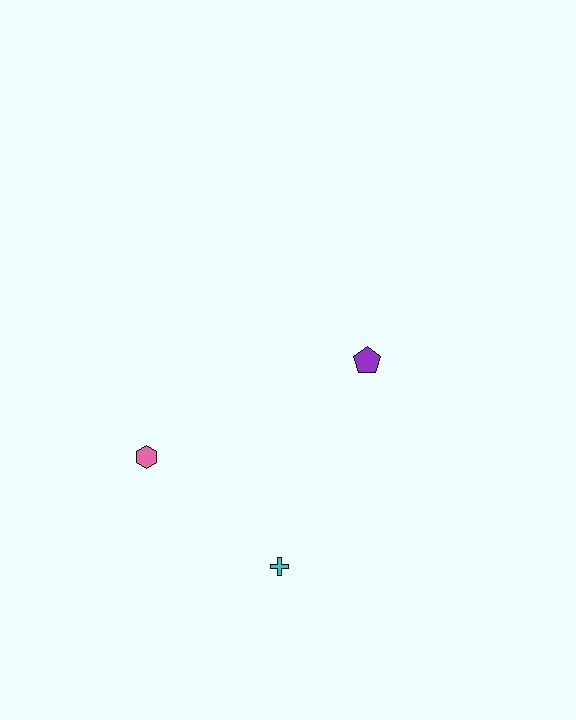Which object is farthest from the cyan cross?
The purple pentagon is farthest from the cyan cross.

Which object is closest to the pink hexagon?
The cyan cross is closest to the pink hexagon.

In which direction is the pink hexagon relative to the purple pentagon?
The pink hexagon is to the left of the purple pentagon.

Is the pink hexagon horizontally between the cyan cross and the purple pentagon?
No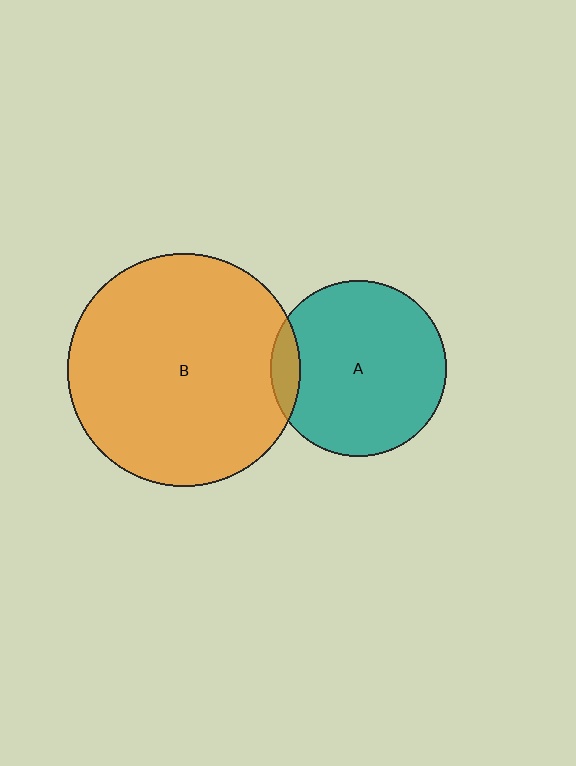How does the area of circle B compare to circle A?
Approximately 1.8 times.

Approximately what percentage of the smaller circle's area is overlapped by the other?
Approximately 10%.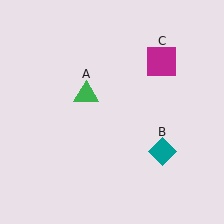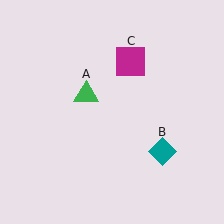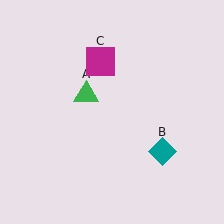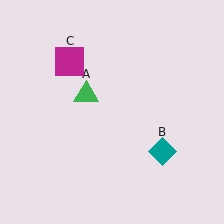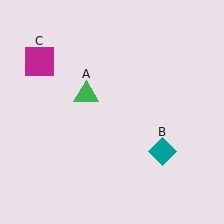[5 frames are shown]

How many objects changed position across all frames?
1 object changed position: magenta square (object C).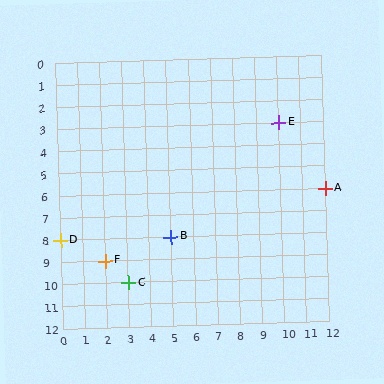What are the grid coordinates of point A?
Point A is at grid coordinates (12, 6).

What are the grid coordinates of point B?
Point B is at grid coordinates (5, 8).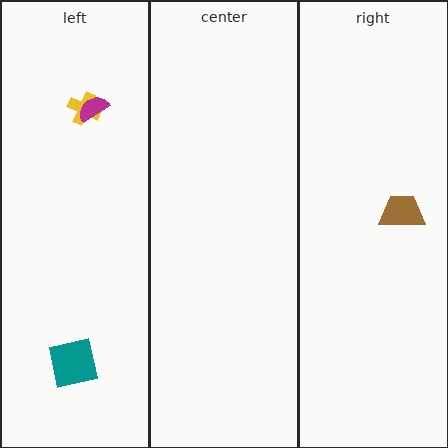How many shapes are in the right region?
1.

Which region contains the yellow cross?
The left region.